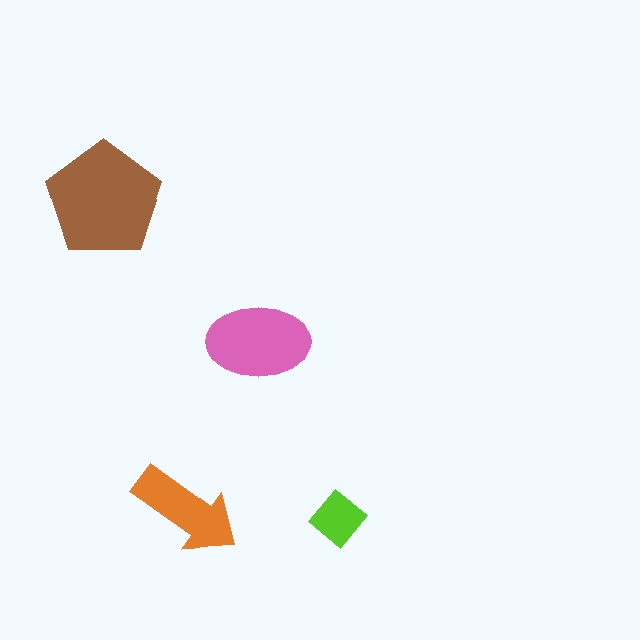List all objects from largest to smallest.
The brown pentagon, the pink ellipse, the orange arrow, the lime diamond.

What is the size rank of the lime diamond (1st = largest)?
4th.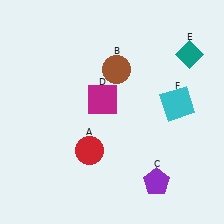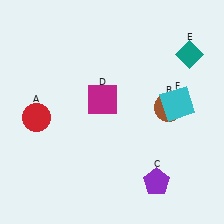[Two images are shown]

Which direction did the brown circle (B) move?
The brown circle (B) moved right.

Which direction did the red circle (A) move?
The red circle (A) moved left.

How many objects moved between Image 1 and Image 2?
2 objects moved between the two images.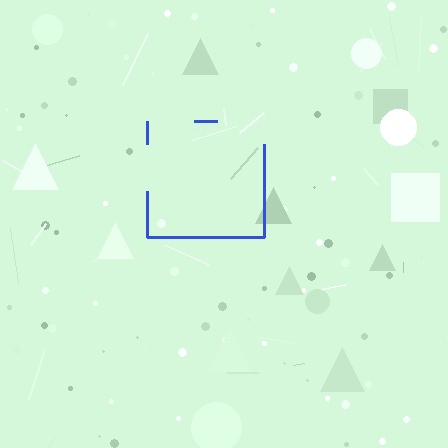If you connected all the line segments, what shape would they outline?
They would outline a square.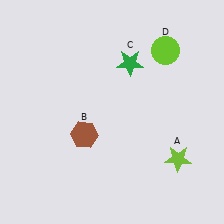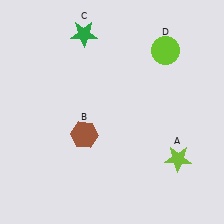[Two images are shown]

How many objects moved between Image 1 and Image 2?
1 object moved between the two images.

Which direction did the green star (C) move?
The green star (C) moved left.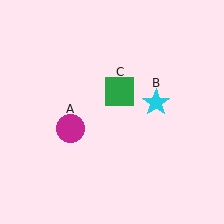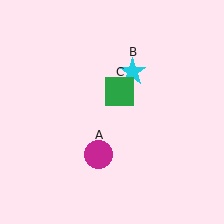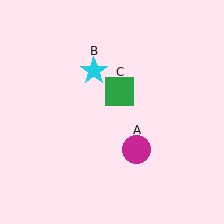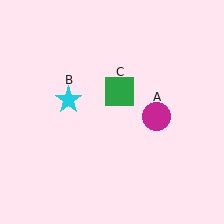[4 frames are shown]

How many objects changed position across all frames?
2 objects changed position: magenta circle (object A), cyan star (object B).